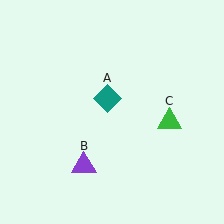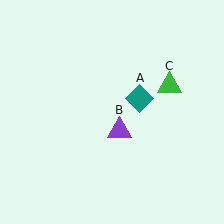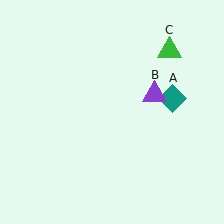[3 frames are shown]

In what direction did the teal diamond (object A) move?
The teal diamond (object A) moved right.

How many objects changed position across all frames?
3 objects changed position: teal diamond (object A), purple triangle (object B), green triangle (object C).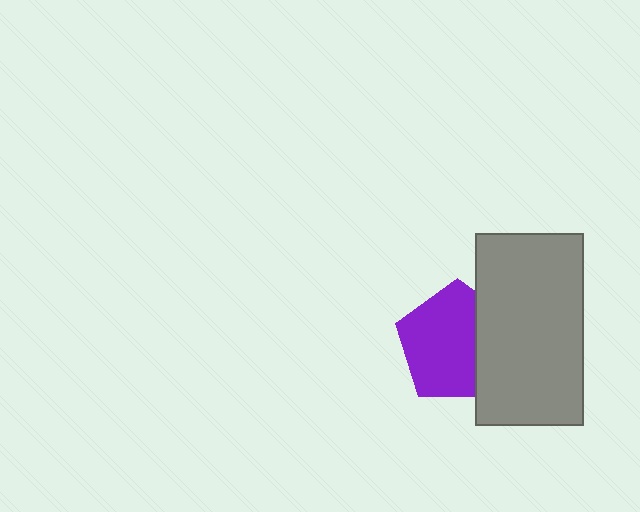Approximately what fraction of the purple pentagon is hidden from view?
Roughly 30% of the purple pentagon is hidden behind the gray rectangle.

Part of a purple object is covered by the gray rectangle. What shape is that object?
It is a pentagon.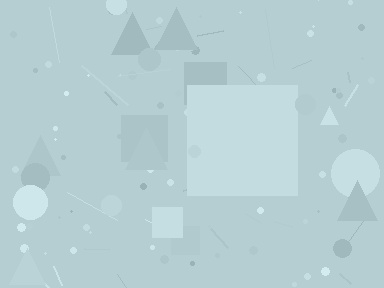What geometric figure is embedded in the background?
A square is embedded in the background.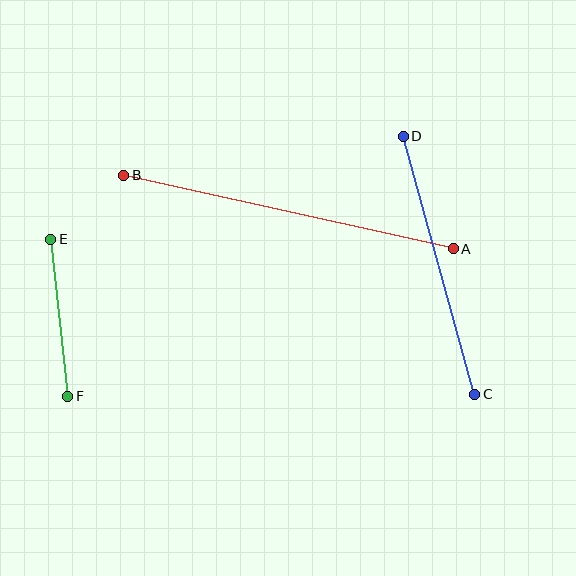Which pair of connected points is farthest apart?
Points A and B are farthest apart.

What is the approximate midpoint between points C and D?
The midpoint is at approximately (439, 265) pixels.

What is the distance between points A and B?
The distance is approximately 338 pixels.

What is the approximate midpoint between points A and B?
The midpoint is at approximately (289, 212) pixels.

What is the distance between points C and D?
The distance is approximately 268 pixels.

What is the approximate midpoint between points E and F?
The midpoint is at approximately (59, 318) pixels.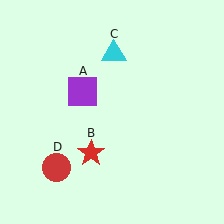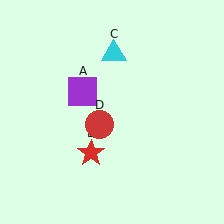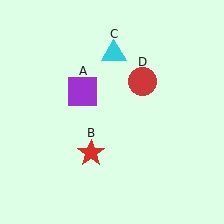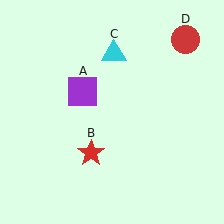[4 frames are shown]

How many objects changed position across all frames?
1 object changed position: red circle (object D).